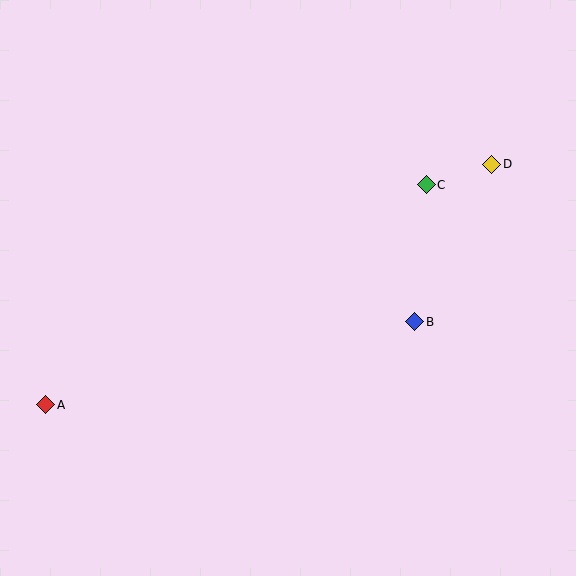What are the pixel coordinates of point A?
Point A is at (46, 405).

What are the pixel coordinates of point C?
Point C is at (426, 185).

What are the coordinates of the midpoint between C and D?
The midpoint between C and D is at (459, 174).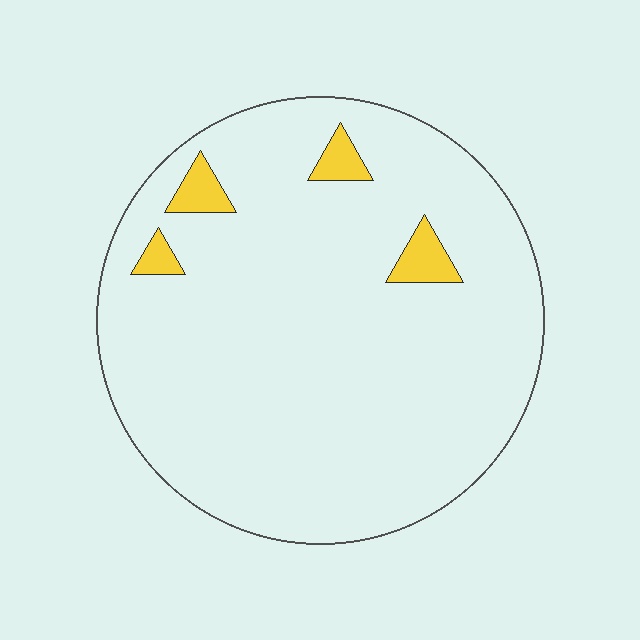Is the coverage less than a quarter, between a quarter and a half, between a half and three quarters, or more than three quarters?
Less than a quarter.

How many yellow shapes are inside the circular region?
4.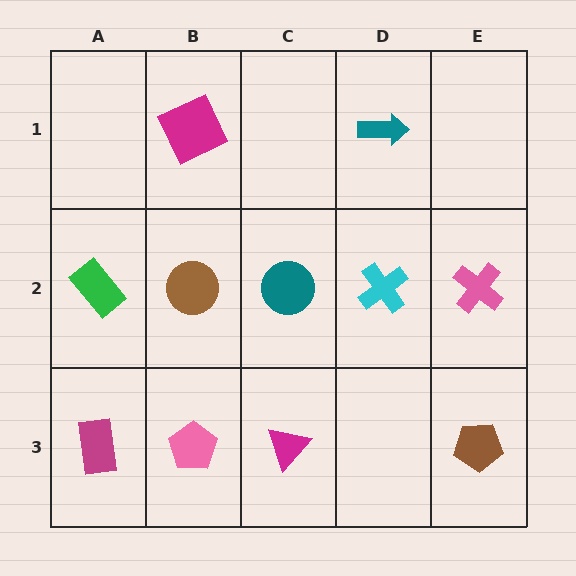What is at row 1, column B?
A magenta square.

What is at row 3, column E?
A brown pentagon.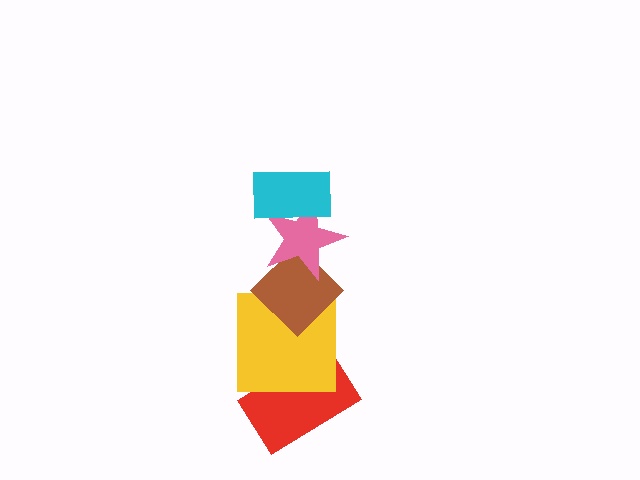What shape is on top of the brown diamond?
The pink star is on top of the brown diamond.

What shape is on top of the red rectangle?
The yellow square is on top of the red rectangle.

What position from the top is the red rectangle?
The red rectangle is 5th from the top.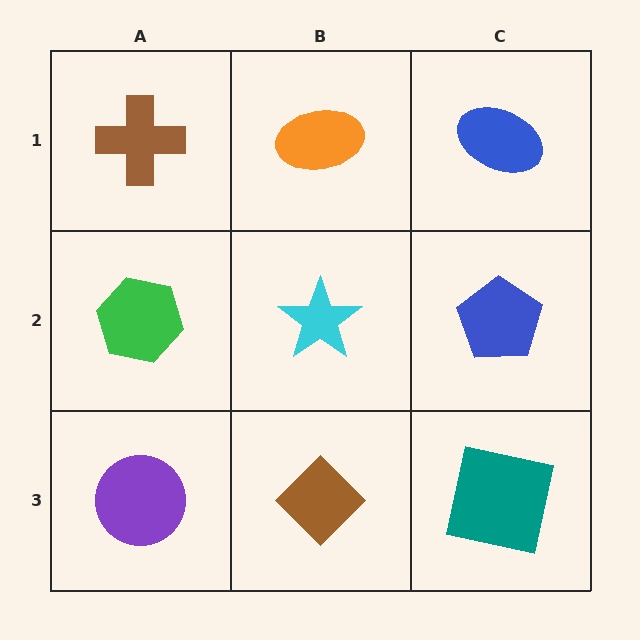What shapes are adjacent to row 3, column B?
A cyan star (row 2, column B), a purple circle (row 3, column A), a teal square (row 3, column C).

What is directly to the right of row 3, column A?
A brown diamond.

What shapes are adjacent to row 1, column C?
A blue pentagon (row 2, column C), an orange ellipse (row 1, column B).